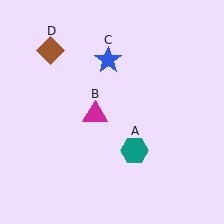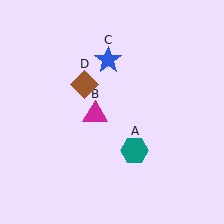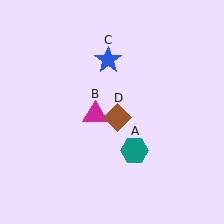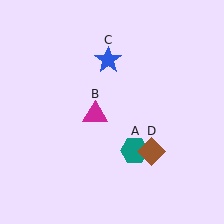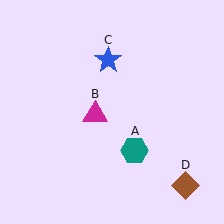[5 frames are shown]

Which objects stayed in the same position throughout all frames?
Teal hexagon (object A) and magenta triangle (object B) and blue star (object C) remained stationary.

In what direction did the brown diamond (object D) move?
The brown diamond (object D) moved down and to the right.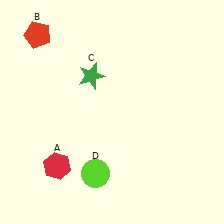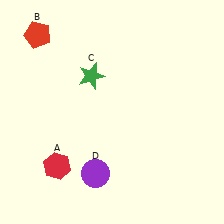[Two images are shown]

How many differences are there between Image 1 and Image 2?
There is 1 difference between the two images.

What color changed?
The circle (D) changed from lime in Image 1 to purple in Image 2.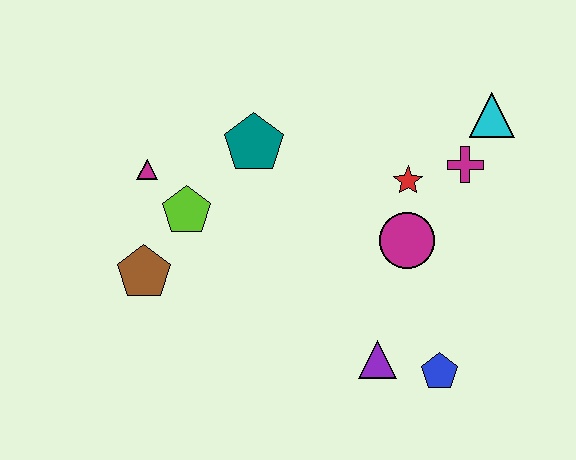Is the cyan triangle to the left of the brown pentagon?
No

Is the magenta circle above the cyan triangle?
No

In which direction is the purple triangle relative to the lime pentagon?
The purple triangle is to the right of the lime pentagon.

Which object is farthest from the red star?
The brown pentagon is farthest from the red star.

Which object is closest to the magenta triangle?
The lime pentagon is closest to the magenta triangle.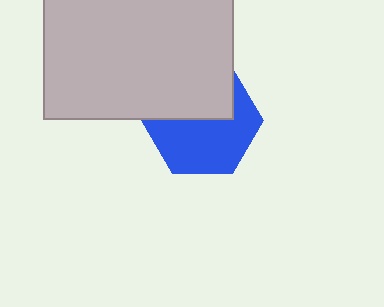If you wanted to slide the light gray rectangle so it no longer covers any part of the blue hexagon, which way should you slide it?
Slide it up — that is the most direct way to separate the two shapes.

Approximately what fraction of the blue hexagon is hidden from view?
Roughly 41% of the blue hexagon is hidden behind the light gray rectangle.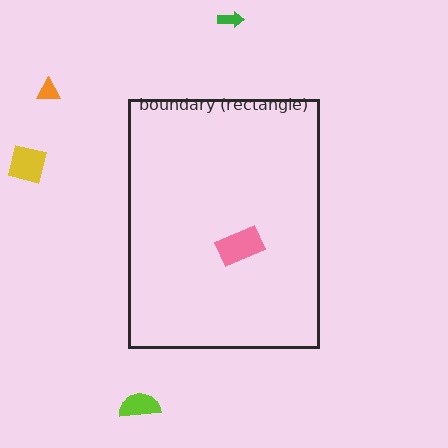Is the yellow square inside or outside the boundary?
Outside.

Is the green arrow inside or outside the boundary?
Outside.